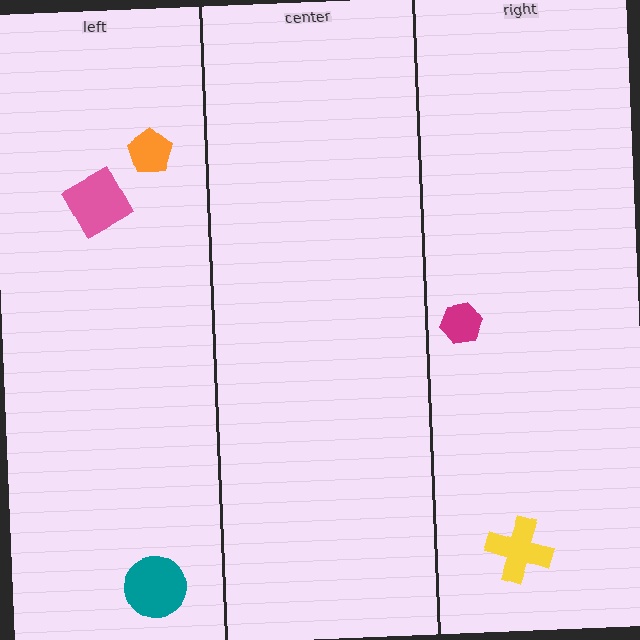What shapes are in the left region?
The pink diamond, the orange pentagon, the teal circle.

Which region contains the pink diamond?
The left region.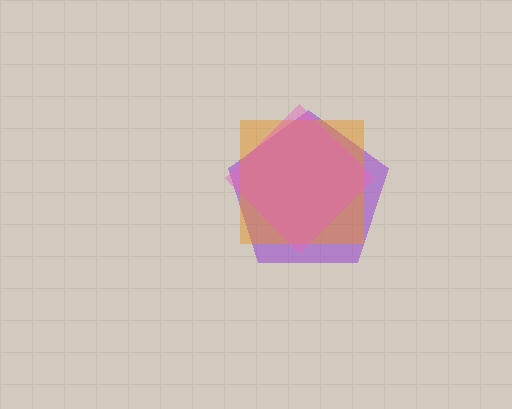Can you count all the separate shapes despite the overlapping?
Yes, there are 3 separate shapes.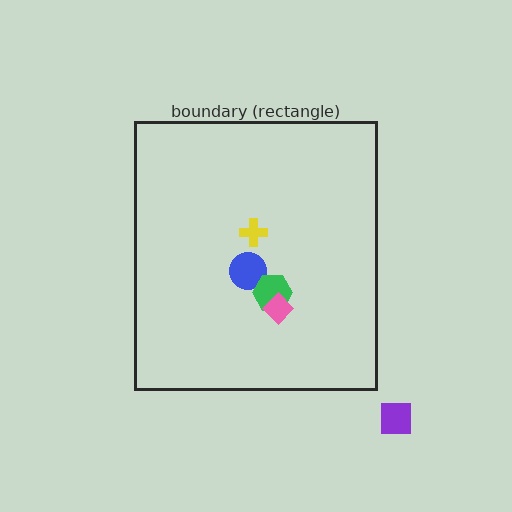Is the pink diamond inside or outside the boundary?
Inside.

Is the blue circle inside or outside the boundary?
Inside.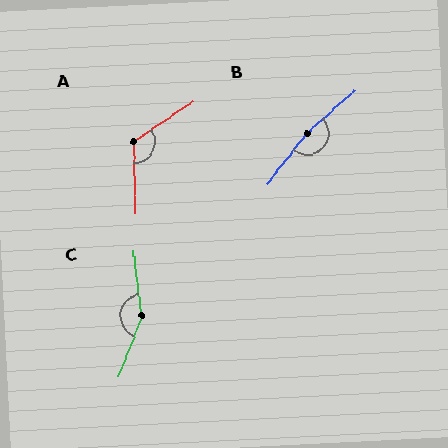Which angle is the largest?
B, at approximately 170 degrees.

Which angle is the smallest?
A, at approximately 122 degrees.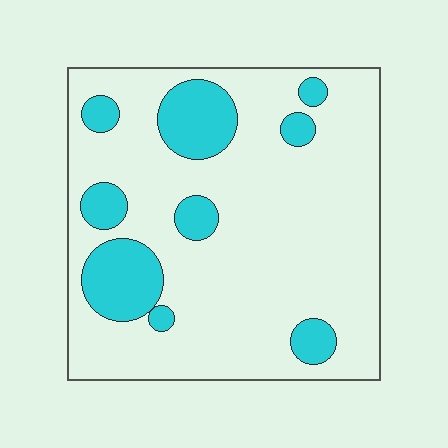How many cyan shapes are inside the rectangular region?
9.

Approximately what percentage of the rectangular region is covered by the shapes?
Approximately 20%.